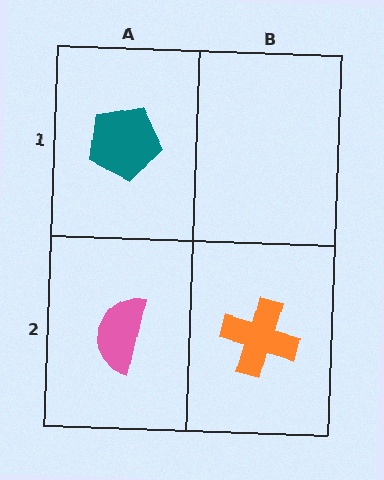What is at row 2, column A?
A pink semicircle.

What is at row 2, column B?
An orange cross.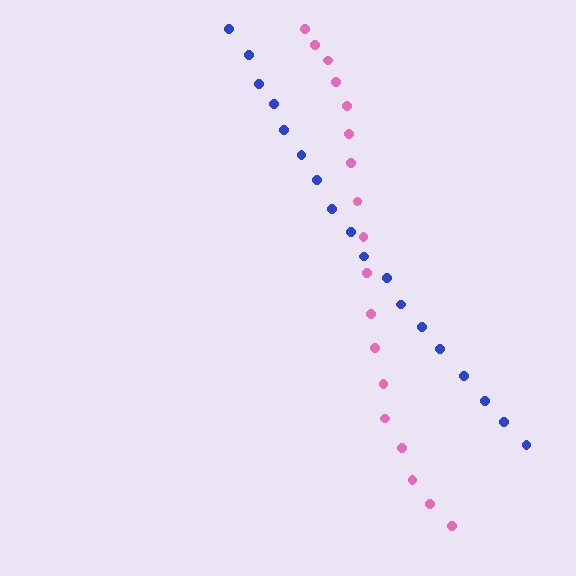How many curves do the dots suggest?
There are 2 distinct paths.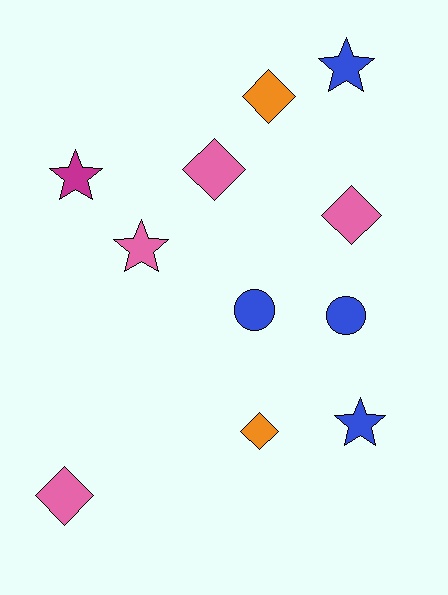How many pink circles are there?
There are no pink circles.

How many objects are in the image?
There are 11 objects.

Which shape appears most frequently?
Diamond, with 5 objects.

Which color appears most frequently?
Blue, with 4 objects.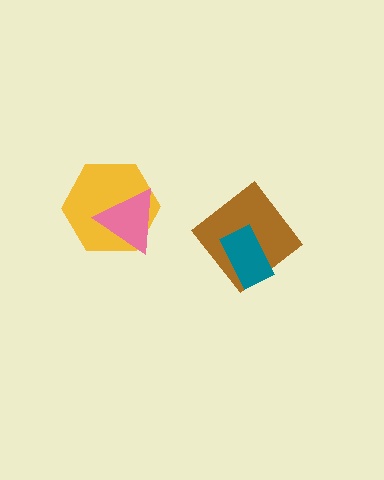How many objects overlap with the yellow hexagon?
1 object overlaps with the yellow hexagon.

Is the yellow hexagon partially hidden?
Yes, it is partially covered by another shape.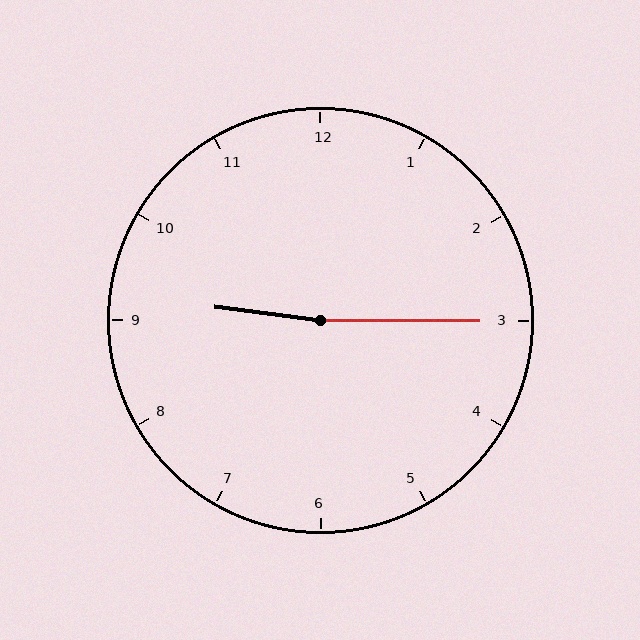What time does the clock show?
9:15.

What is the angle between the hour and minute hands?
Approximately 172 degrees.